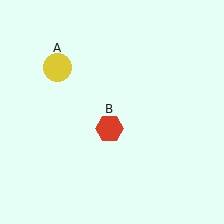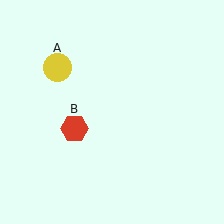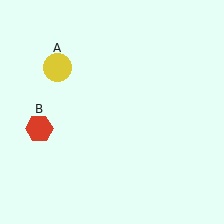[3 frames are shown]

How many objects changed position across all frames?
1 object changed position: red hexagon (object B).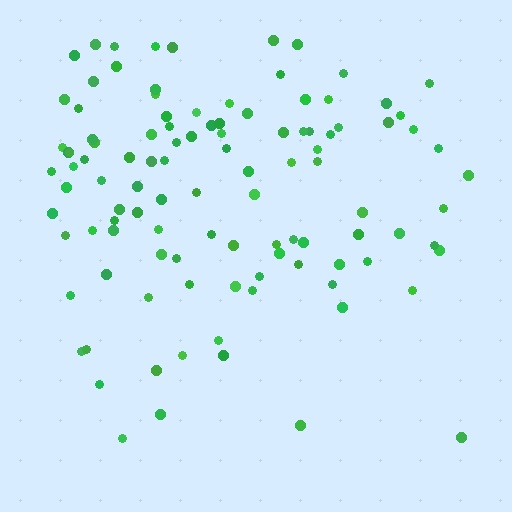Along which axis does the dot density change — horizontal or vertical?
Vertical.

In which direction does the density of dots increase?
From bottom to top, with the top side densest.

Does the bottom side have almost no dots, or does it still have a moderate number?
Still a moderate number, just noticeably fewer than the top.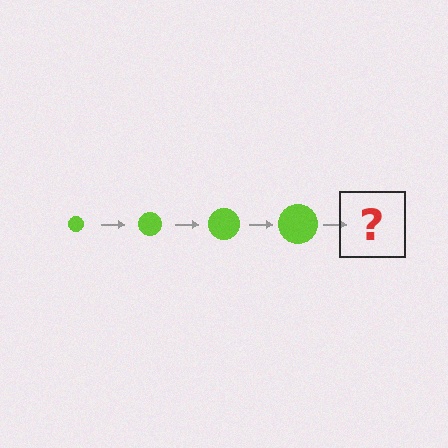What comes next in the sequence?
The next element should be a lime circle, larger than the previous one.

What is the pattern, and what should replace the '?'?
The pattern is that the circle gets progressively larger each step. The '?' should be a lime circle, larger than the previous one.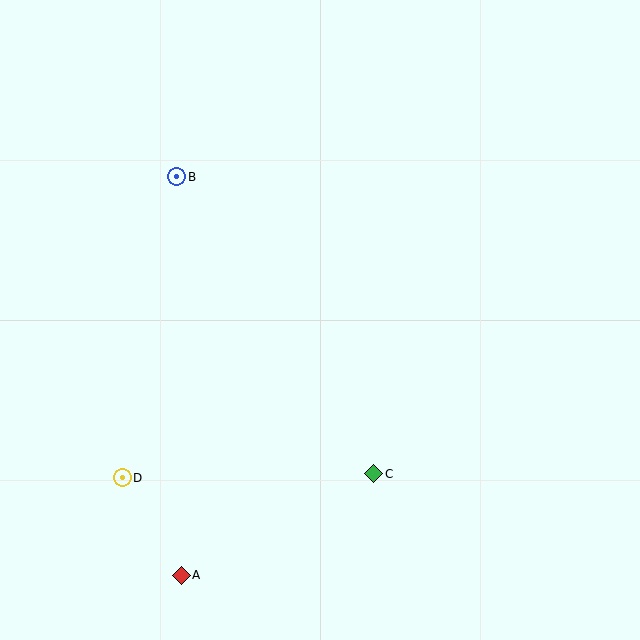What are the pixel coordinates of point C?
Point C is at (374, 474).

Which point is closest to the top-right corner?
Point B is closest to the top-right corner.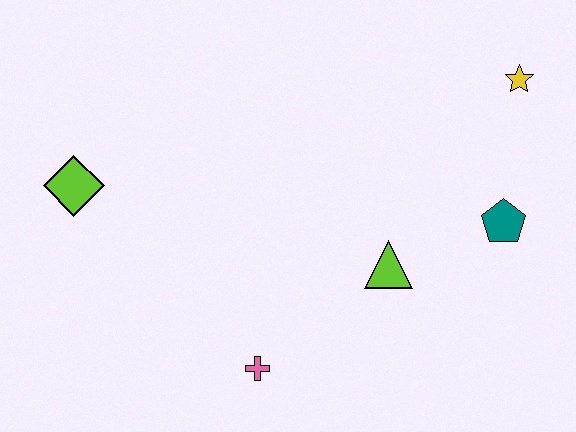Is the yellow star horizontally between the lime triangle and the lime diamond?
No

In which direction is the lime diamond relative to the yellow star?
The lime diamond is to the left of the yellow star.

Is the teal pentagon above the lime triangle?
Yes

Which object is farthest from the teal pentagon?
The lime diamond is farthest from the teal pentagon.